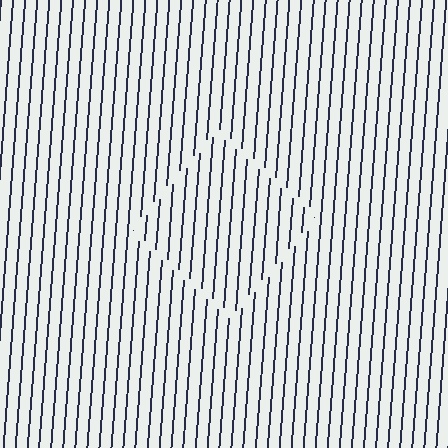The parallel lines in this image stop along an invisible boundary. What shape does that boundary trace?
An illusory square. The interior of the shape contains the same grating, shifted by half a period — the contour is defined by the phase discontinuity where line-ends from the inner and outer gratings abut.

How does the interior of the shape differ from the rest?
The interior of the shape contains the same grating, shifted by half a period — the contour is defined by the phase discontinuity where line-ends from the inner and outer gratings abut.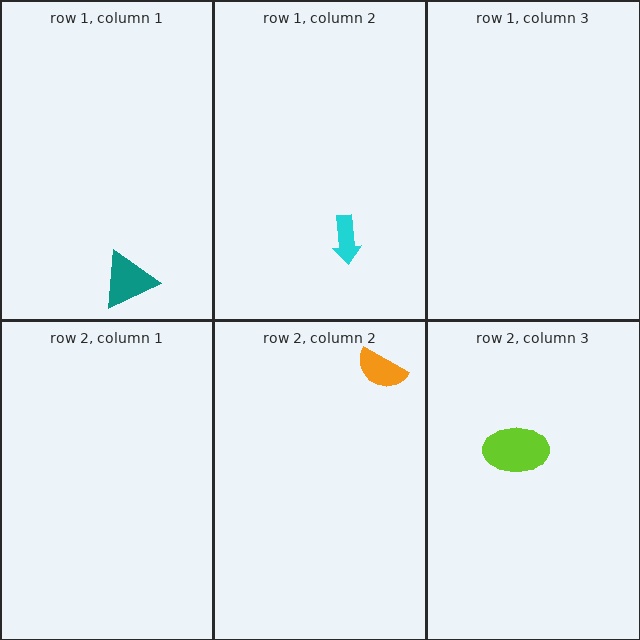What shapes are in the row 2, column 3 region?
The lime ellipse.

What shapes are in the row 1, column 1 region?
The teal triangle.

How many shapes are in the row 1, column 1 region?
1.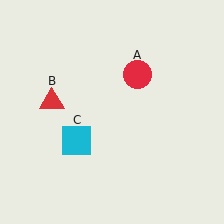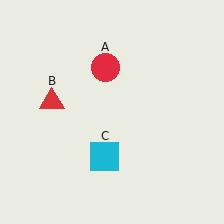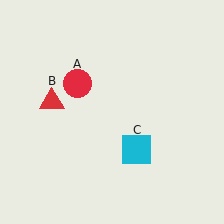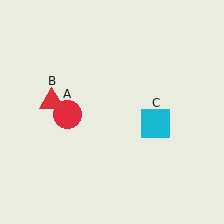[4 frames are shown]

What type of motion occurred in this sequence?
The red circle (object A), cyan square (object C) rotated counterclockwise around the center of the scene.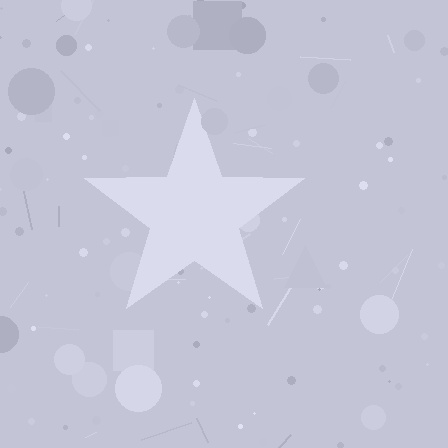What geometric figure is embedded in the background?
A star is embedded in the background.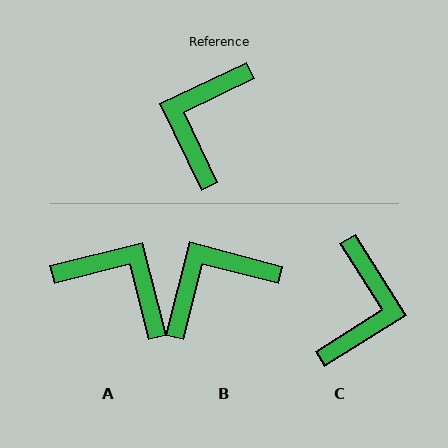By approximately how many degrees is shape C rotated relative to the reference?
Approximately 173 degrees clockwise.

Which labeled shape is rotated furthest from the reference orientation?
C, about 173 degrees away.